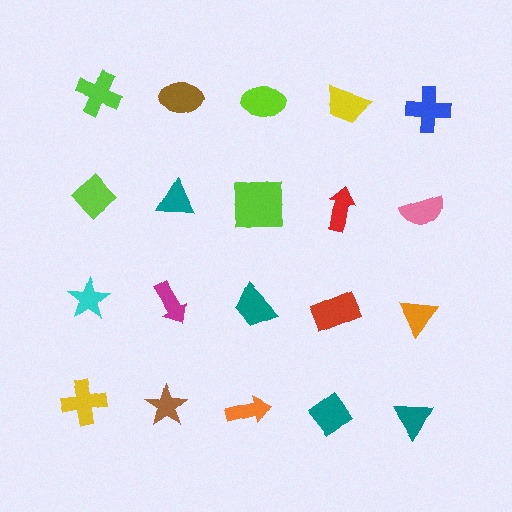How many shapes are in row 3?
5 shapes.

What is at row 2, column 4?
A red arrow.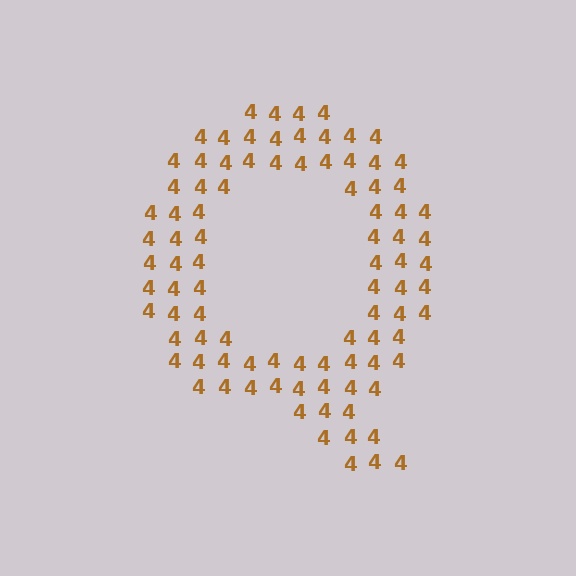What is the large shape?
The large shape is the letter Q.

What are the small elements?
The small elements are digit 4's.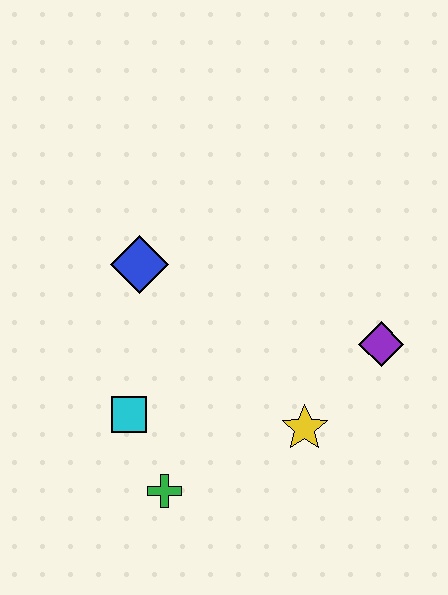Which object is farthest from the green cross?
The purple diamond is farthest from the green cross.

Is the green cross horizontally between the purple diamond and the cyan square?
Yes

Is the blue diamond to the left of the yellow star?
Yes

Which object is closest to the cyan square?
The green cross is closest to the cyan square.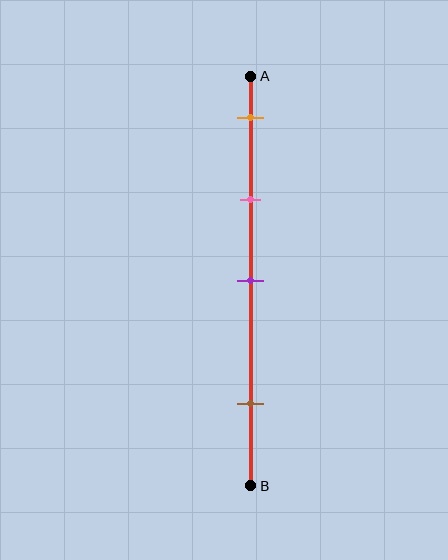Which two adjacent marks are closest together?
The orange and pink marks are the closest adjacent pair.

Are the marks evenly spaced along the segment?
No, the marks are not evenly spaced.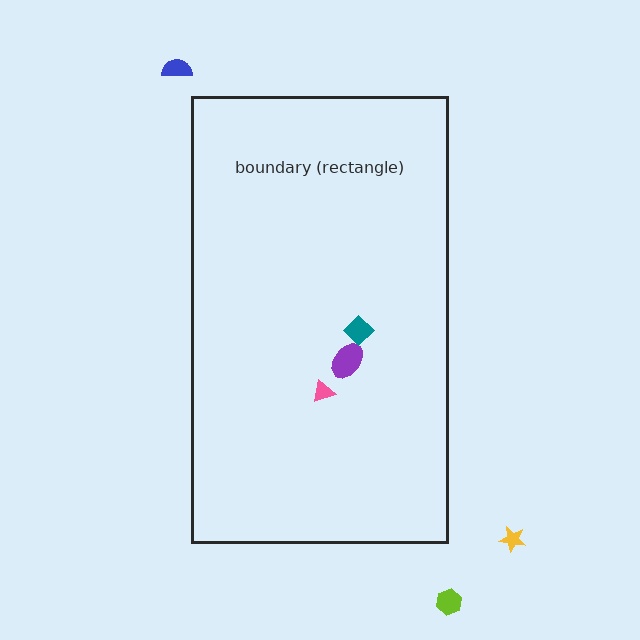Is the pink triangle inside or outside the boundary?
Inside.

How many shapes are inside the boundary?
3 inside, 3 outside.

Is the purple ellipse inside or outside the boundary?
Inside.